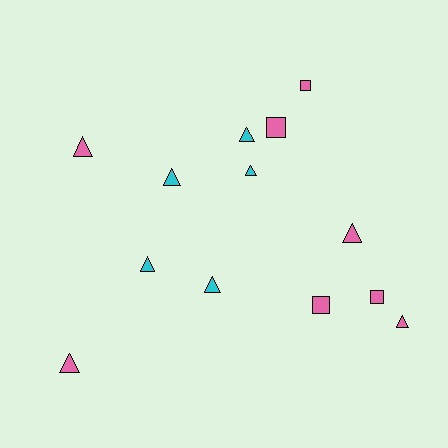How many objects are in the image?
There are 13 objects.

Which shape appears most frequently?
Triangle, with 9 objects.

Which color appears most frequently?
Pink, with 8 objects.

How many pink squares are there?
There are 4 pink squares.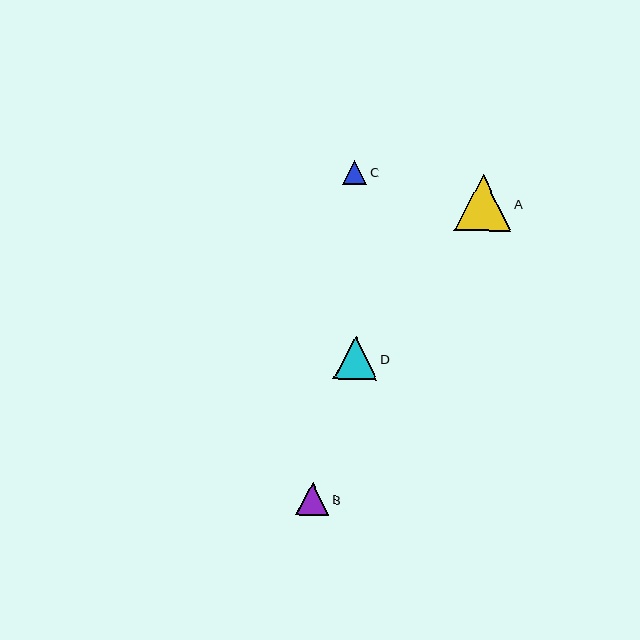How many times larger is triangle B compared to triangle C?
Triangle B is approximately 1.4 times the size of triangle C.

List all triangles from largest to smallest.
From largest to smallest: A, D, B, C.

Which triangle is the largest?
Triangle A is the largest with a size of approximately 56 pixels.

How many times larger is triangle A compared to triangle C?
Triangle A is approximately 2.3 times the size of triangle C.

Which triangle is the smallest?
Triangle C is the smallest with a size of approximately 24 pixels.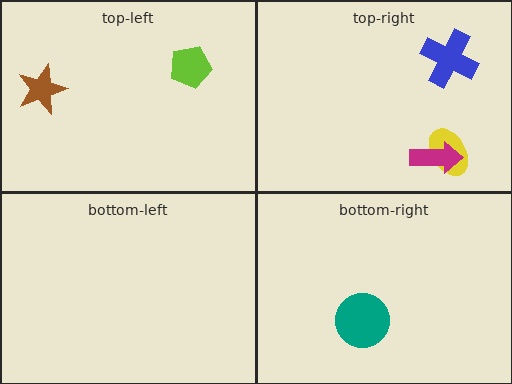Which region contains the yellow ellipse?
The top-right region.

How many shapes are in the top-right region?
3.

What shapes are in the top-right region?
The yellow ellipse, the blue cross, the magenta arrow.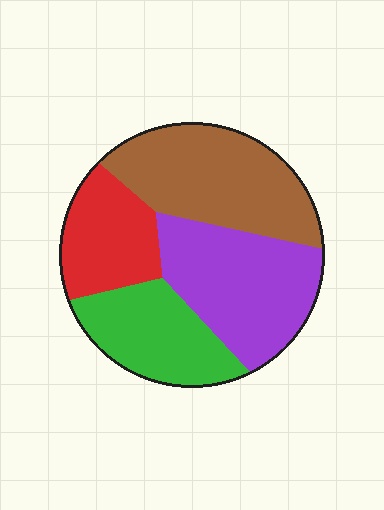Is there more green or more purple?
Purple.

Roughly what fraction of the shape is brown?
Brown takes up about one third (1/3) of the shape.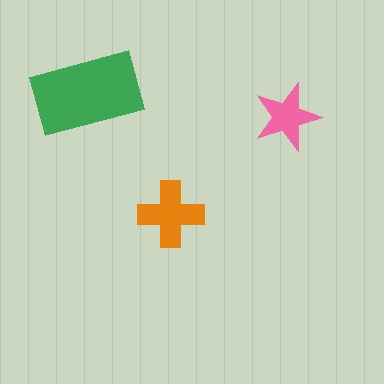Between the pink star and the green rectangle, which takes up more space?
The green rectangle.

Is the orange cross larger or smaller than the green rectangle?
Smaller.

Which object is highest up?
The green rectangle is topmost.